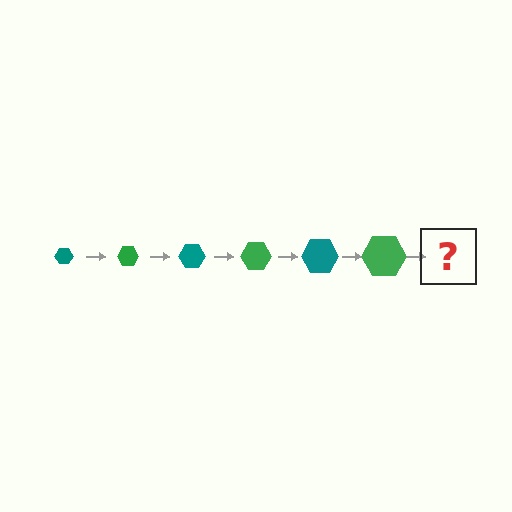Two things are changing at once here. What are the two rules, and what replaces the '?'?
The two rules are that the hexagon grows larger each step and the color cycles through teal and green. The '?' should be a teal hexagon, larger than the previous one.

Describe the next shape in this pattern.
It should be a teal hexagon, larger than the previous one.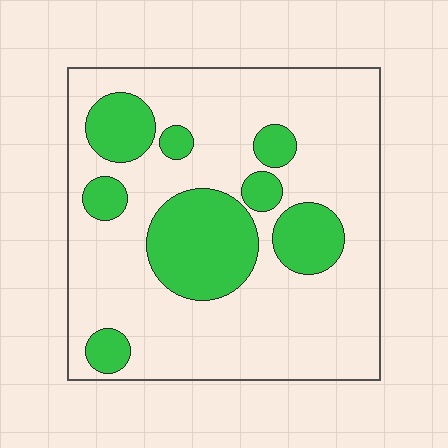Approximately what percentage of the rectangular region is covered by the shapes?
Approximately 25%.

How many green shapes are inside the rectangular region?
8.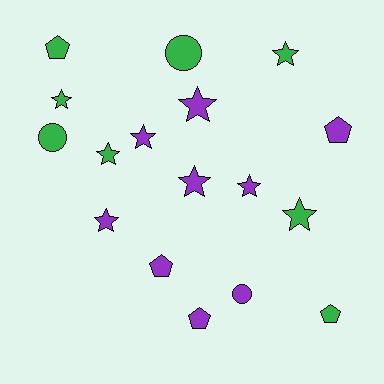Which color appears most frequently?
Purple, with 9 objects.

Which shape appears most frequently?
Star, with 9 objects.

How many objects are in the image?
There are 17 objects.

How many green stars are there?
There are 4 green stars.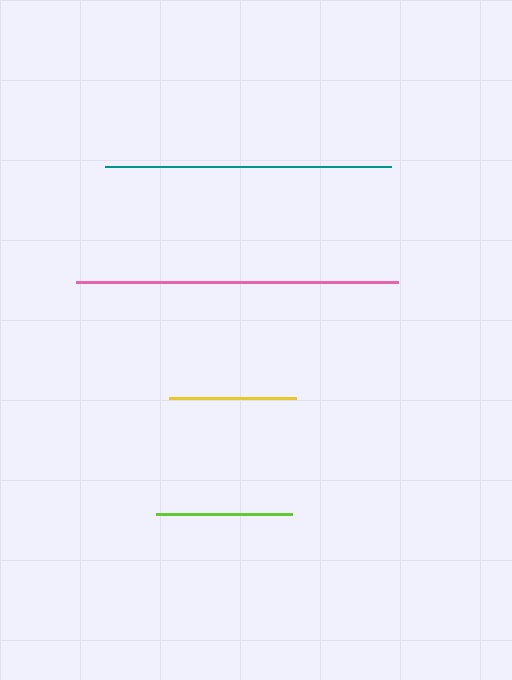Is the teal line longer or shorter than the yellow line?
The teal line is longer than the yellow line.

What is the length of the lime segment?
The lime segment is approximately 137 pixels long.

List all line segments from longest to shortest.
From longest to shortest: pink, teal, lime, yellow.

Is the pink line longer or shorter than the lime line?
The pink line is longer than the lime line.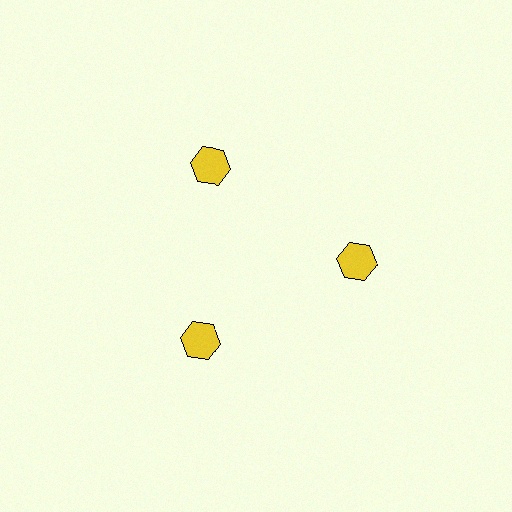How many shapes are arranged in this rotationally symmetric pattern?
There are 3 shapes, arranged in 3 groups of 1.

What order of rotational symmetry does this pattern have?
This pattern has 3-fold rotational symmetry.